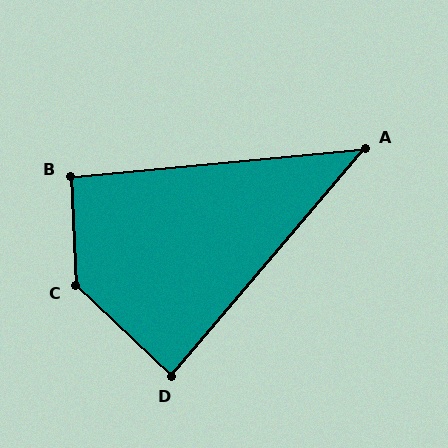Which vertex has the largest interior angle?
C, at approximately 136 degrees.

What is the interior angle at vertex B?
Approximately 93 degrees (approximately right).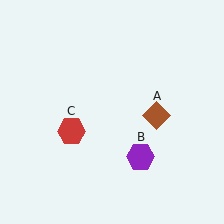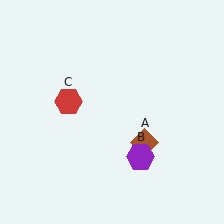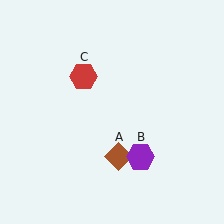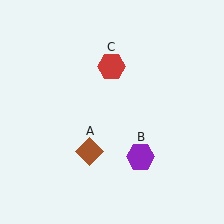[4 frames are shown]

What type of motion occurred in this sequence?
The brown diamond (object A), red hexagon (object C) rotated clockwise around the center of the scene.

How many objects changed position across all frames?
2 objects changed position: brown diamond (object A), red hexagon (object C).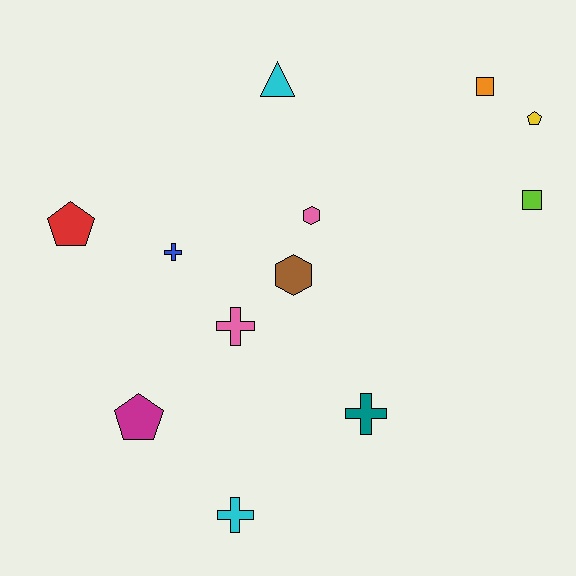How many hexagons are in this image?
There are 2 hexagons.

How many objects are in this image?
There are 12 objects.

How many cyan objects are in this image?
There are 2 cyan objects.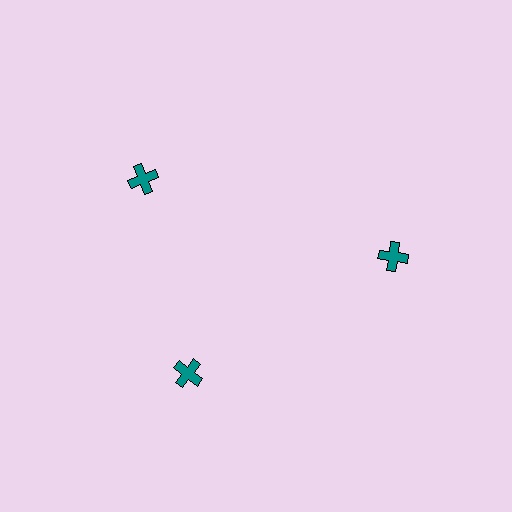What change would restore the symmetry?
The symmetry would be restored by rotating it back into even spacing with its neighbors so that all 3 crosses sit at equal angles and equal distance from the center.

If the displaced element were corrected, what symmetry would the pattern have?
It would have 3-fold rotational symmetry — the pattern would map onto itself every 120 degrees.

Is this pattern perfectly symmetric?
No. The 3 teal crosses are arranged in a ring, but one element near the 11 o'clock position is rotated out of alignment along the ring, breaking the 3-fold rotational symmetry.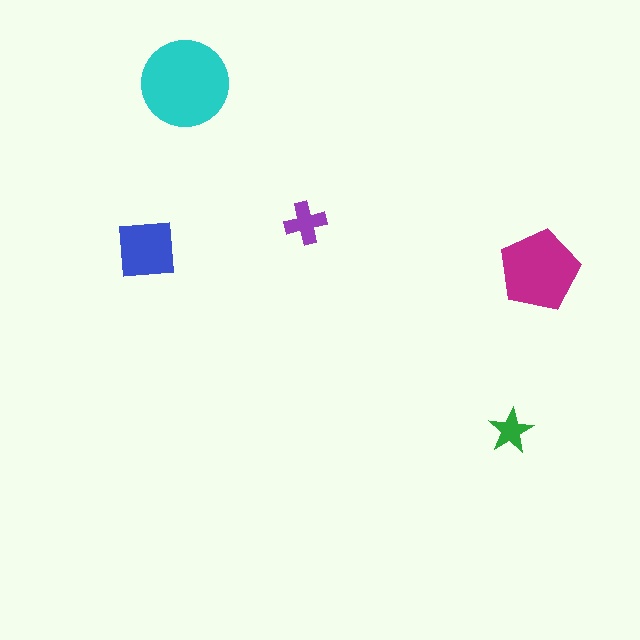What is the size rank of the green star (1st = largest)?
5th.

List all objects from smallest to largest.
The green star, the purple cross, the blue square, the magenta pentagon, the cyan circle.